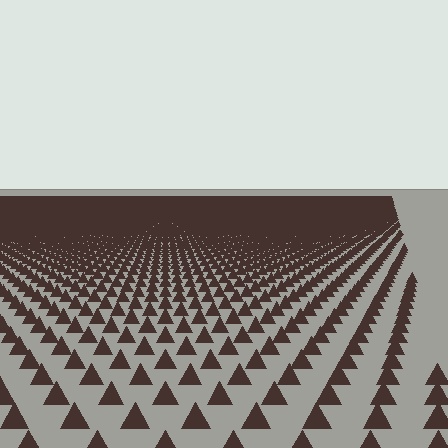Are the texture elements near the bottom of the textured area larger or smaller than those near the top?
Larger. Near the bottom, elements are closer to the viewer and appear at a bigger on-screen size.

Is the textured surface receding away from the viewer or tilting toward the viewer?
The surface is receding away from the viewer. Texture elements get smaller and denser toward the top.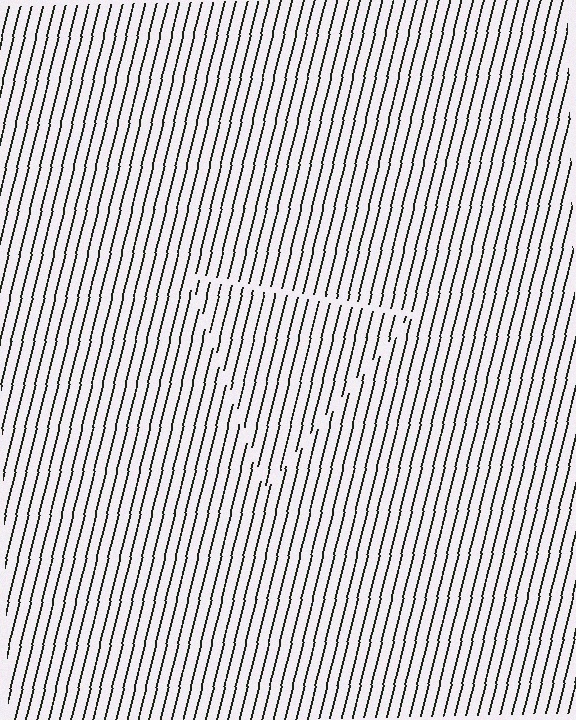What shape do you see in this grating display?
An illusory triangle. The interior of the shape contains the same grating, shifted by half a period — the contour is defined by the phase discontinuity where line-ends from the inner and outer gratings abut.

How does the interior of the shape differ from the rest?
The interior of the shape contains the same grating, shifted by half a period — the contour is defined by the phase discontinuity where line-ends from the inner and outer gratings abut.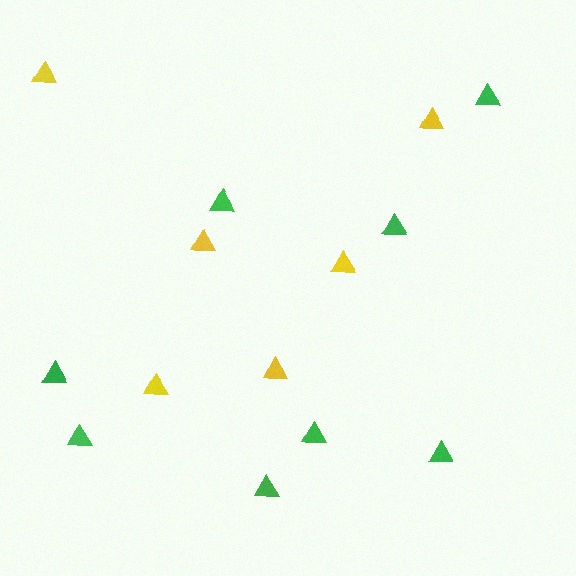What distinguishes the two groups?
There are 2 groups: one group of yellow triangles (6) and one group of green triangles (8).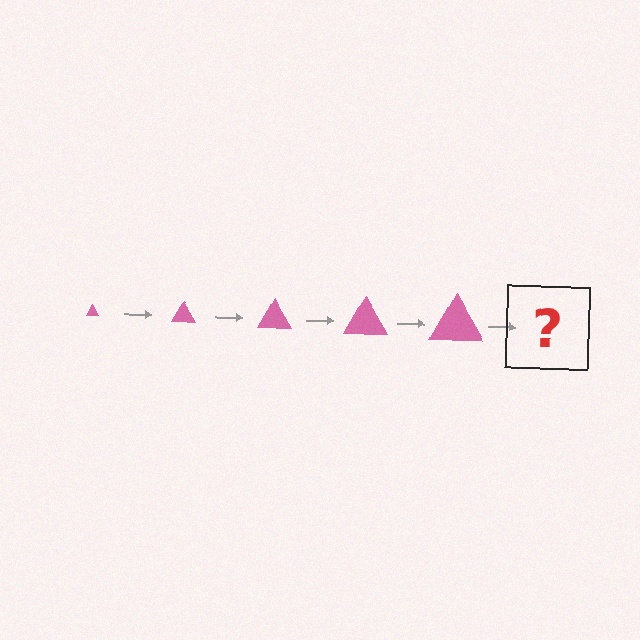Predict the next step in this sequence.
The next step is a pink triangle, larger than the previous one.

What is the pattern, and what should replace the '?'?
The pattern is that the triangle gets progressively larger each step. The '?' should be a pink triangle, larger than the previous one.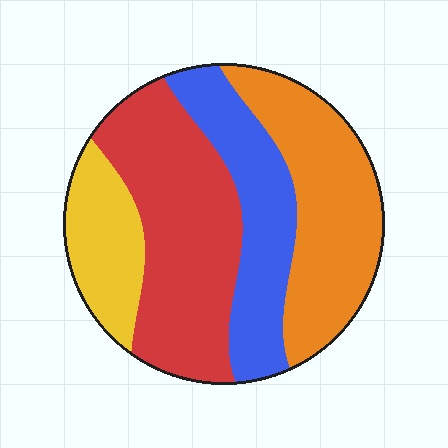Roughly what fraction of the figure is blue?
Blue covers roughly 20% of the figure.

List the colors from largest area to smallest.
From largest to smallest: red, orange, blue, yellow.